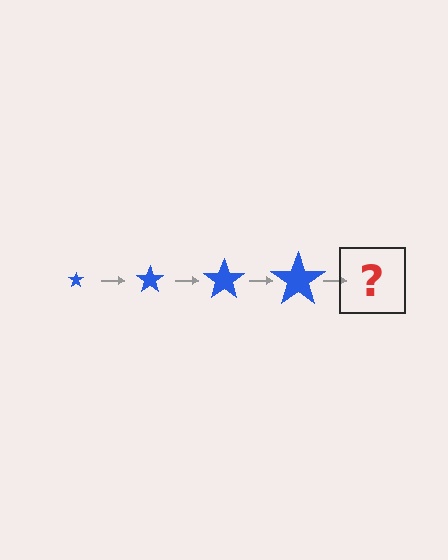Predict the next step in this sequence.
The next step is a blue star, larger than the previous one.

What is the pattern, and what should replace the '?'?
The pattern is that the star gets progressively larger each step. The '?' should be a blue star, larger than the previous one.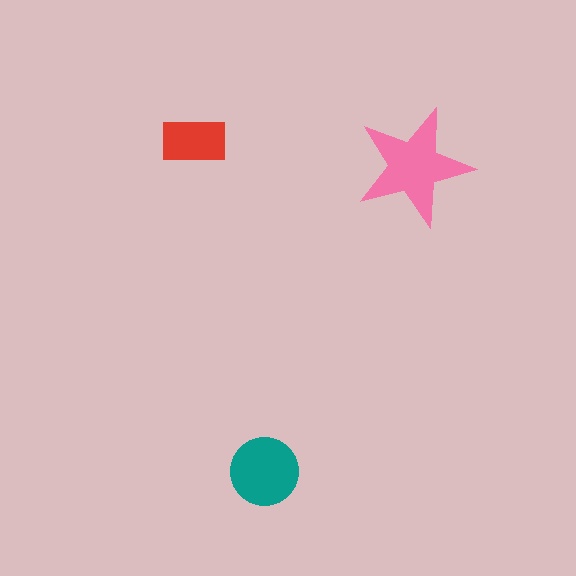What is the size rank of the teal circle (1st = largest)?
2nd.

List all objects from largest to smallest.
The pink star, the teal circle, the red rectangle.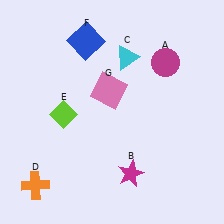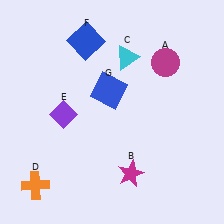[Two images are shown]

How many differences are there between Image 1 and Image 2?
There are 2 differences between the two images.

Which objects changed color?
E changed from lime to purple. G changed from pink to blue.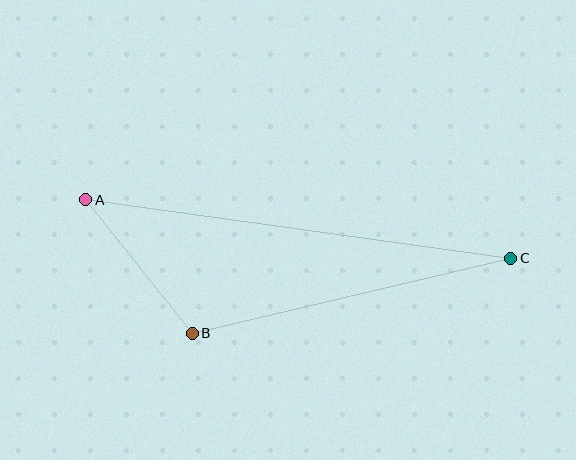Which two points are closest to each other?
Points A and B are closest to each other.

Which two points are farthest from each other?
Points A and C are farthest from each other.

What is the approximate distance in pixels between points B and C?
The distance between B and C is approximately 327 pixels.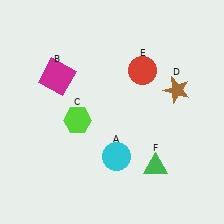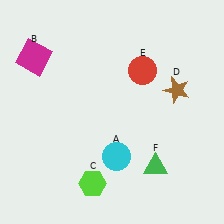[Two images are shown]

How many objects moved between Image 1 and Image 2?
2 objects moved between the two images.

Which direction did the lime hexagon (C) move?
The lime hexagon (C) moved down.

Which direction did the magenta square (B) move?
The magenta square (B) moved left.